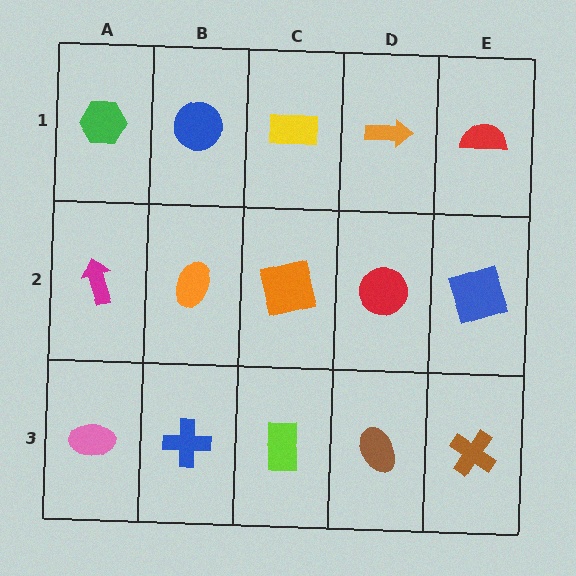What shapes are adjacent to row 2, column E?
A red semicircle (row 1, column E), a brown cross (row 3, column E), a red circle (row 2, column D).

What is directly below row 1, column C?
An orange square.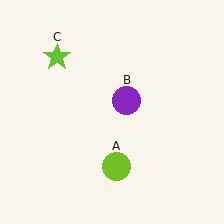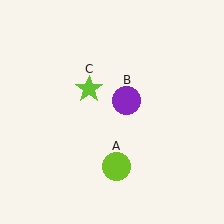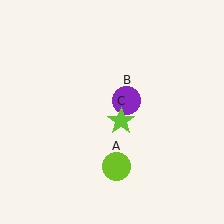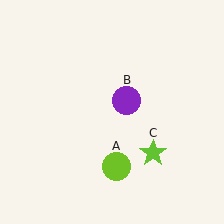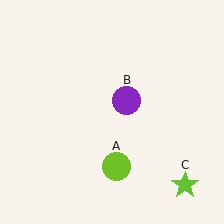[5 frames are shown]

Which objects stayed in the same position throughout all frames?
Lime circle (object A) and purple circle (object B) remained stationary.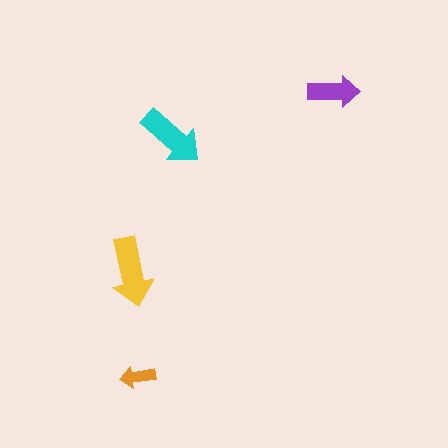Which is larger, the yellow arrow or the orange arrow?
The yellow one.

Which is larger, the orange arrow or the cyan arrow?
The cyan one.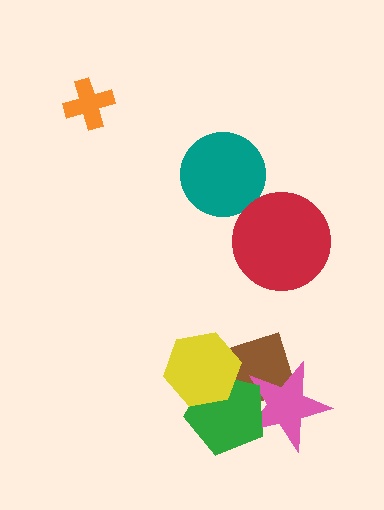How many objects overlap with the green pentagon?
3 objects overlap with the green pentagon.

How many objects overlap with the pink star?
2 objects overlap with the pink star.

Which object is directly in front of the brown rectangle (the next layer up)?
The pink star is directly in front of the brown rectangle.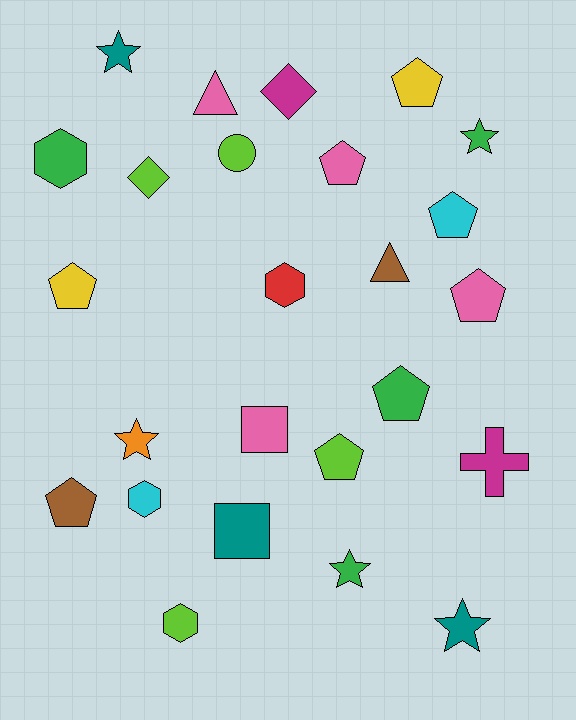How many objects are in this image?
There are 25 objects.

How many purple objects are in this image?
There are no purple objects.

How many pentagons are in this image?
There are 8 pentagons.